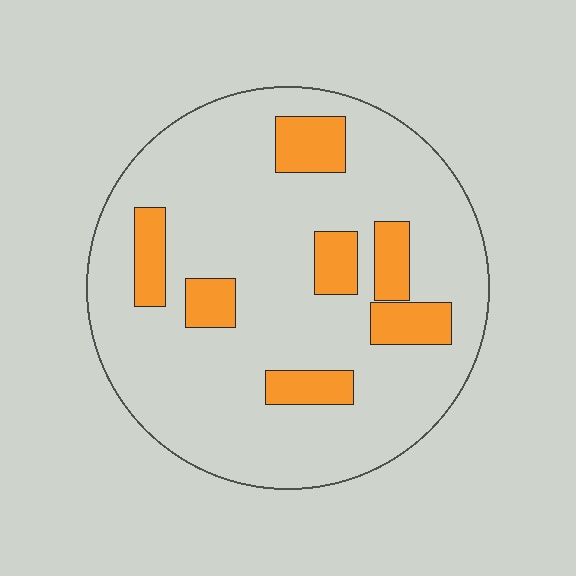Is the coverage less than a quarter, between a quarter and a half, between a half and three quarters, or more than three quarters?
Less than a quarter.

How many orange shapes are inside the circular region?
7.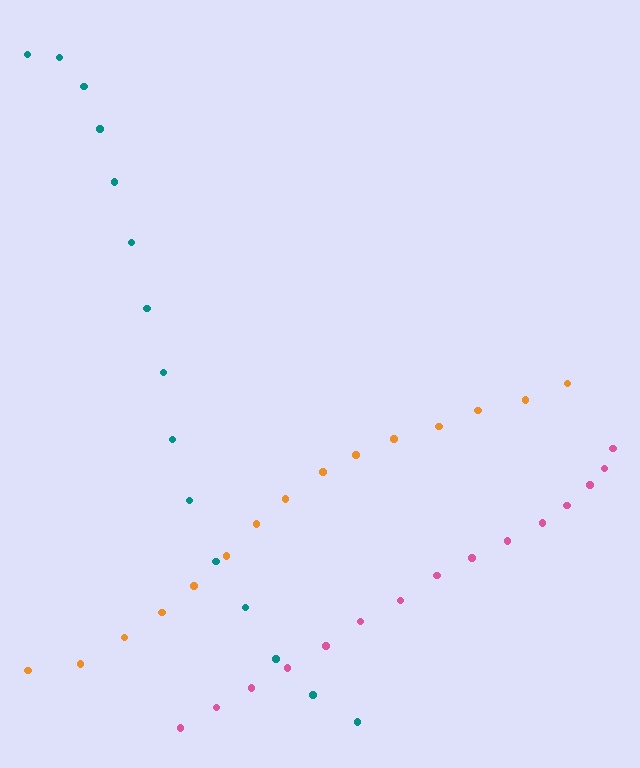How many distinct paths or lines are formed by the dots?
There are 3 distinct paths.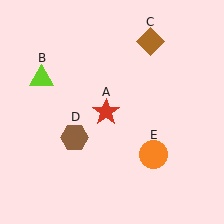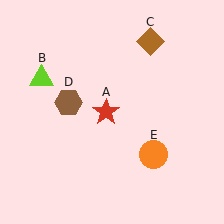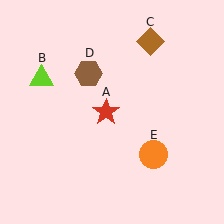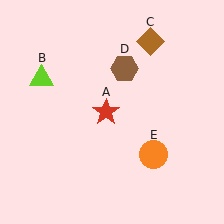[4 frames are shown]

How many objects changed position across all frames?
1 object changed position: brown hexagon (object D).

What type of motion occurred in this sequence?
The brown hexagon (object D) rotated clockwise around the center of the scene.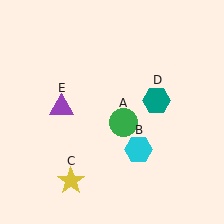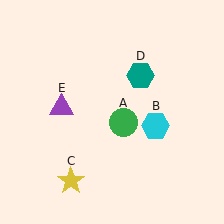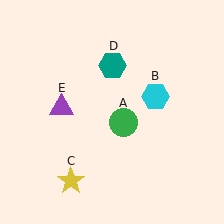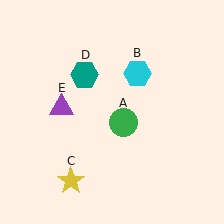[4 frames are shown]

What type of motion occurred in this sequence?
The cyan hexagon (object B), teal hexagon (object D) rotated counterclockwise around the center of the scene.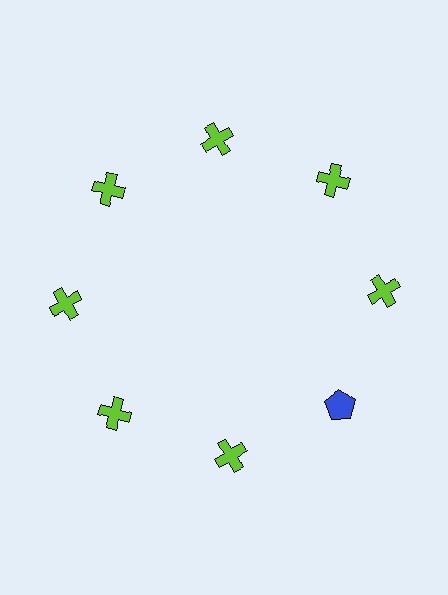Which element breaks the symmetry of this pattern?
The blue pentagon at roughly the 4 o'clock position breaks the symmetry. All other shapes are lime crosses.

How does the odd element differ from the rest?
It differs in both color (blue instead of lime) and shape (pentagon instead of cross).